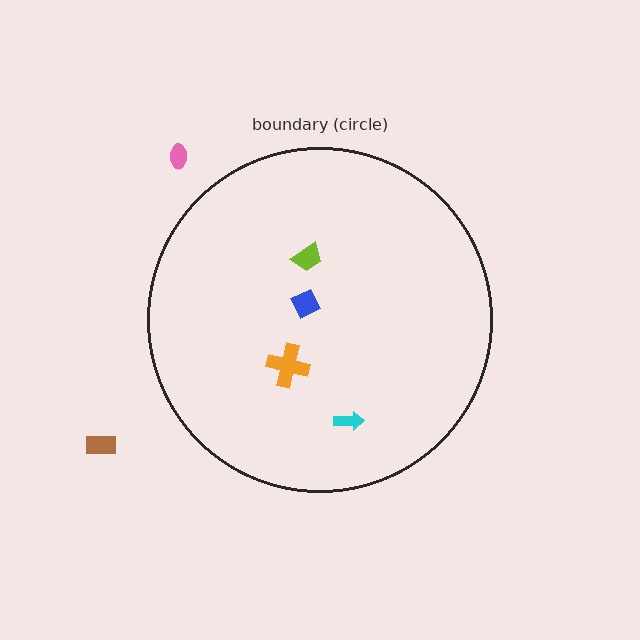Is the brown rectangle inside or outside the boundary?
Outside.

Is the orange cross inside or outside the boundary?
Inside.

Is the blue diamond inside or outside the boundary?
Inside.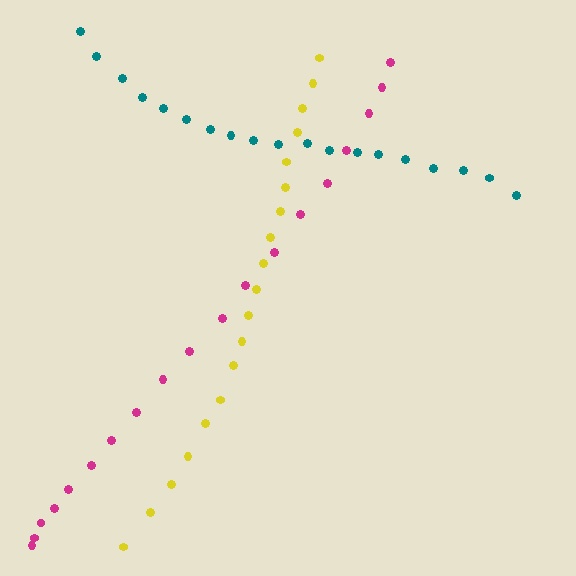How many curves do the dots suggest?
There are 3 distinct paths.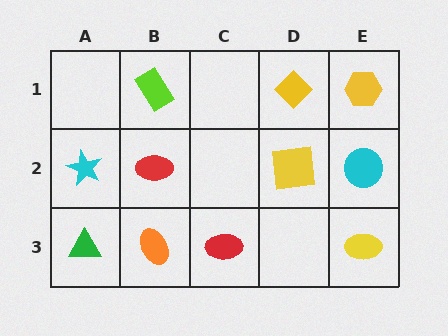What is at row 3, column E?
A yellow ellipse.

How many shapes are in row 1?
3 shapes.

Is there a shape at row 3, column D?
No, that cell is empty.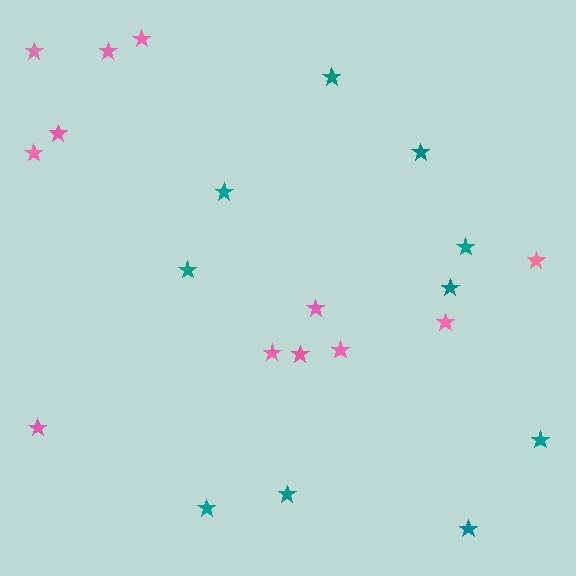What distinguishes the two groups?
There are 2 groups: one group of pink stars (12) and one group of teal stars (10).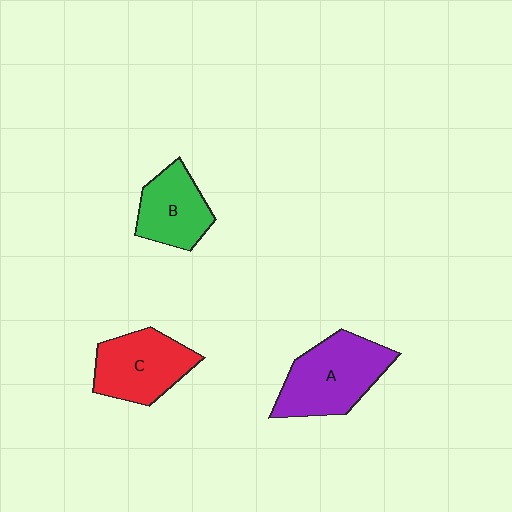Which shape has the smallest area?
Shape B (green).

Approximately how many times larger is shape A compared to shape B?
Approximately 1.5 times.